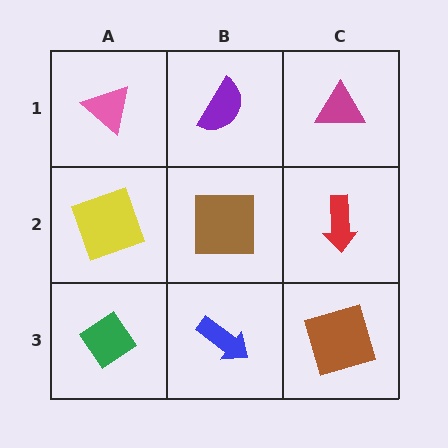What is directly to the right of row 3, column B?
A brown square.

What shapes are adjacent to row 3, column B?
A brown square (row 2, column B), a green diamond (row 3, column A), a brown square (row 3, column C).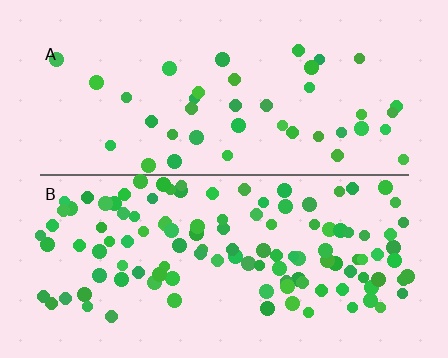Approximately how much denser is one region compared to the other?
Approximately 2.9× — region B over region A.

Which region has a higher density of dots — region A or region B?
B (the bottom).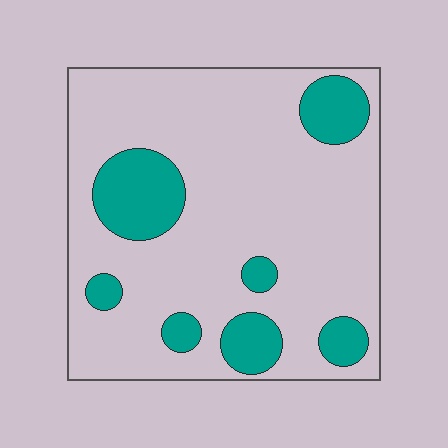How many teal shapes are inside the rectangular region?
7.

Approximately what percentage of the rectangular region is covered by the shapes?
Approximately 20%.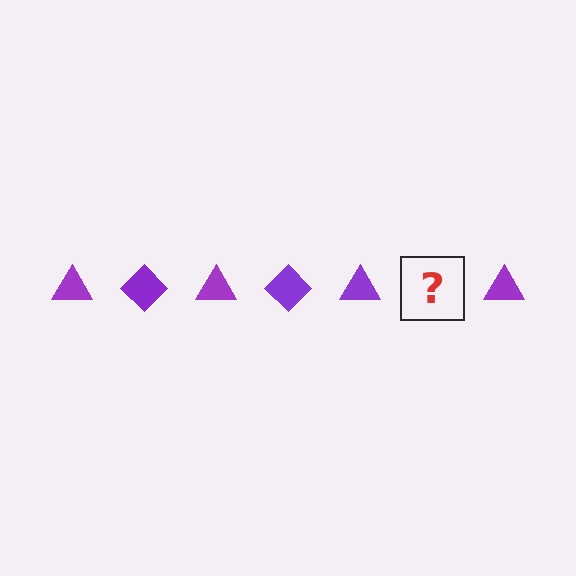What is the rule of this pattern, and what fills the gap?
The rule is that the pattern cycles through triangle, diamond shapes in purple. The gap should be filled with a purple diamond.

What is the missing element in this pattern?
The missing element is a purple diamond.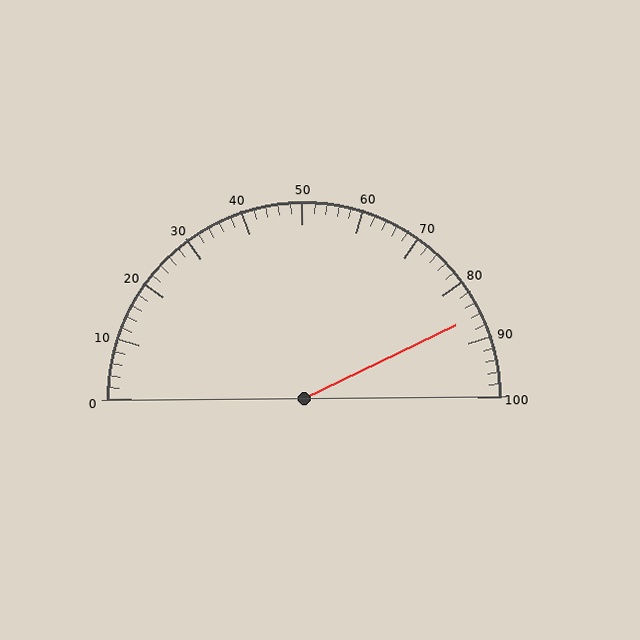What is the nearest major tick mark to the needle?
The nearest major tick mark is 90.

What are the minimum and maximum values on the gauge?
The gauge ranges from 0 to 100.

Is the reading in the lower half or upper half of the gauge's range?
The reading is in the upper half of the range (0 to 100).